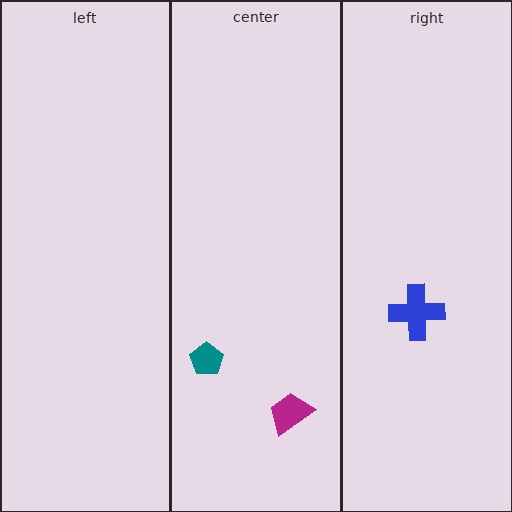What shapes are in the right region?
The blue cross.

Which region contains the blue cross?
The right region.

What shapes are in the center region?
The magenta trapezoid, the teal pentagon.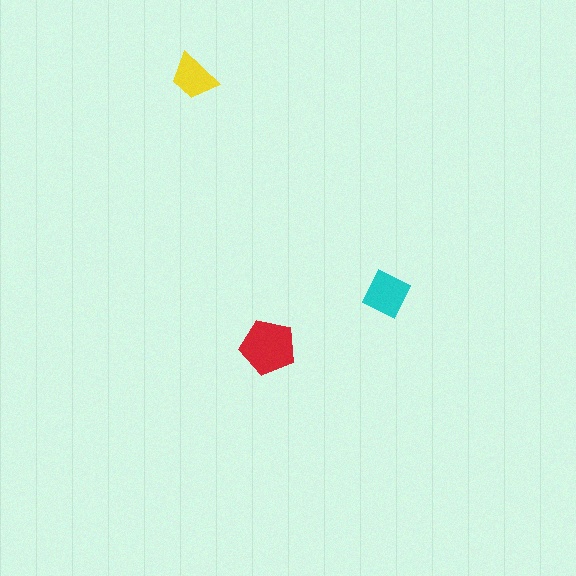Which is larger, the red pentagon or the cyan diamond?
The red pentagon.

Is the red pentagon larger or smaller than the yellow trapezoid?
Larger.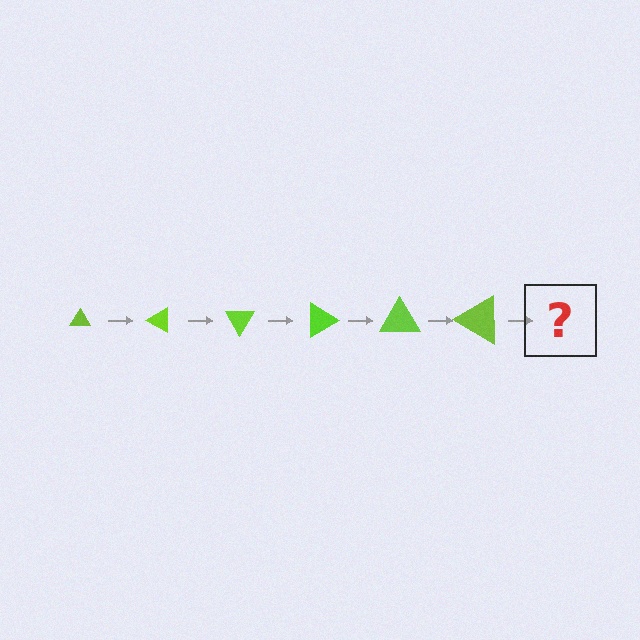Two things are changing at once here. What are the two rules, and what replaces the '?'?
The two rules are that the triangle grows larger each step and it rotates 30 degrees each step. The '?' should be a triangle, larger than the previous one and rotated 180 degrees from the start.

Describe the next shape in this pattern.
It should be a triangle, larger than the previous one and rotated 180 degrees from the start.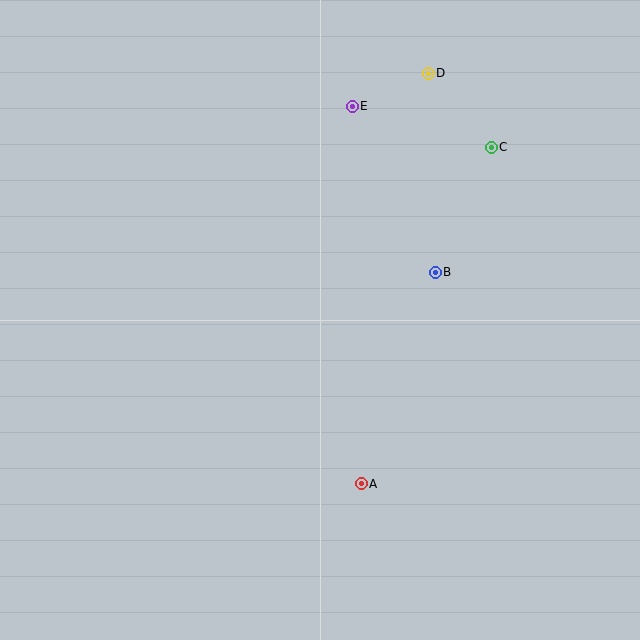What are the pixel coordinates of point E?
Point E is at (352, 106).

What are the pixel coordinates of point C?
Point C is at (491, 147).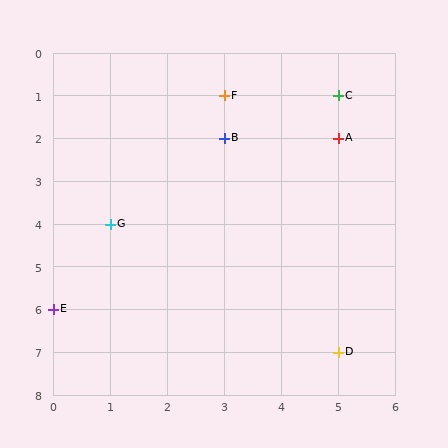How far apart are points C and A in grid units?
Points C and A are 1 row apart.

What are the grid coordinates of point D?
Point D is at grid coordinates (5, 7).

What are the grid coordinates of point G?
Point G is at grid coordinates (1, 4).